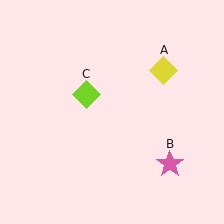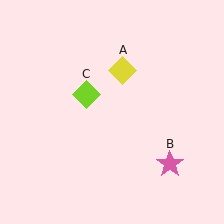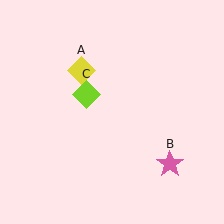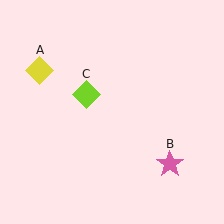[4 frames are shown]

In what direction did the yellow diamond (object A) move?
The yellow diamond (object A) moved left.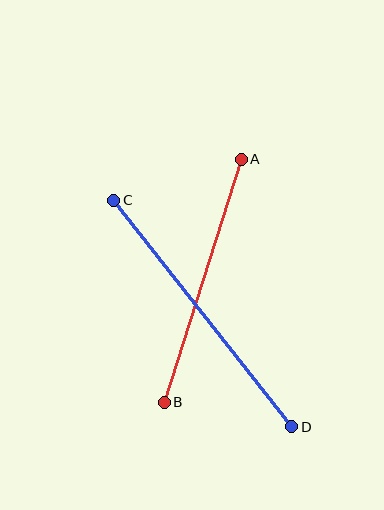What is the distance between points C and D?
The distance is approximately 288 pixels.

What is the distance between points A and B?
The distance is approximately 255 pixels.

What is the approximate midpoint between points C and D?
The midpoint is at approximately (203, 314) pixels.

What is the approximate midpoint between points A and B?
The midpoint is at approximately (203, 281) pixels.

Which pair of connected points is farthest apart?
Points C and D are farthest apart.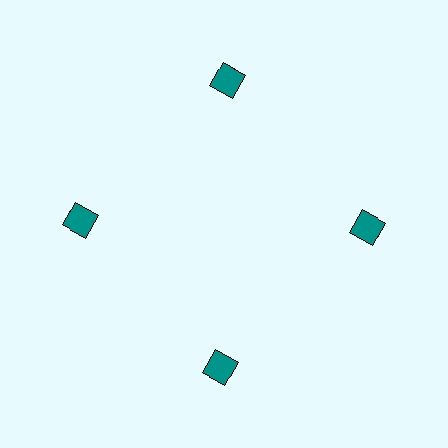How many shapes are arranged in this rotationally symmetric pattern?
There are 4 shapes, arranged in 4 groups of 1.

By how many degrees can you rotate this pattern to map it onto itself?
The pattern maps onto itself every 90 degrees of rotation.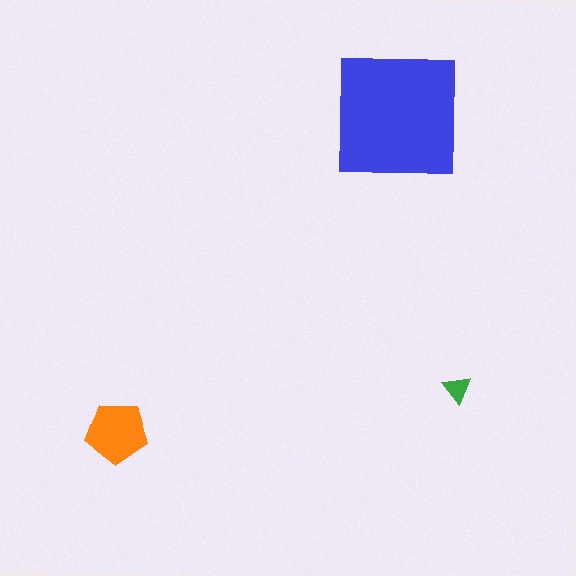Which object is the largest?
The blue square.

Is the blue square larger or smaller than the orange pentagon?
Larger.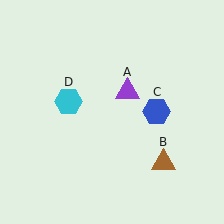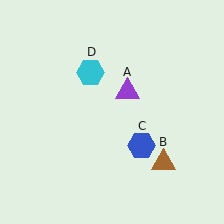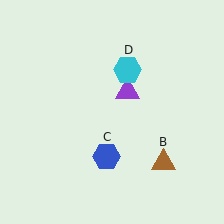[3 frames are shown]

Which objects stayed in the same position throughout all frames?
Purple triangle (object A) and brown triangle (object B) remained stationary.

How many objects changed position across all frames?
2 objects changed position: blue hexagon (object C), cyan hexagon (object D).